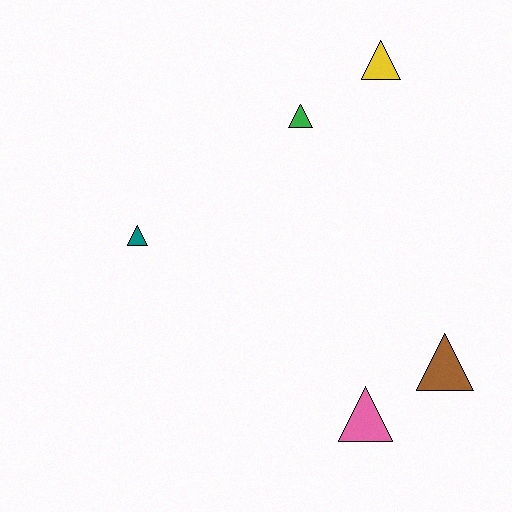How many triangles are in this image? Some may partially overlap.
There are 5 triangles.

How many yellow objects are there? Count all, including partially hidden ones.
There is 1 yellow object.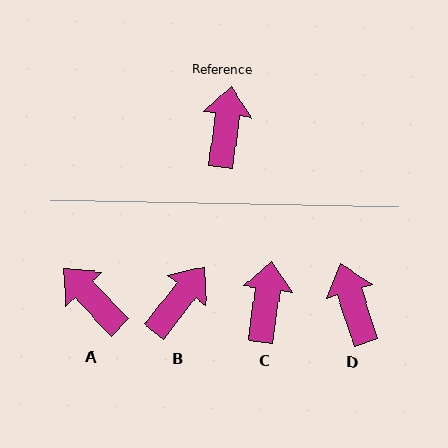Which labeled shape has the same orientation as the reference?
C.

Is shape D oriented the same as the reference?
No, it is off by about 26 degrees.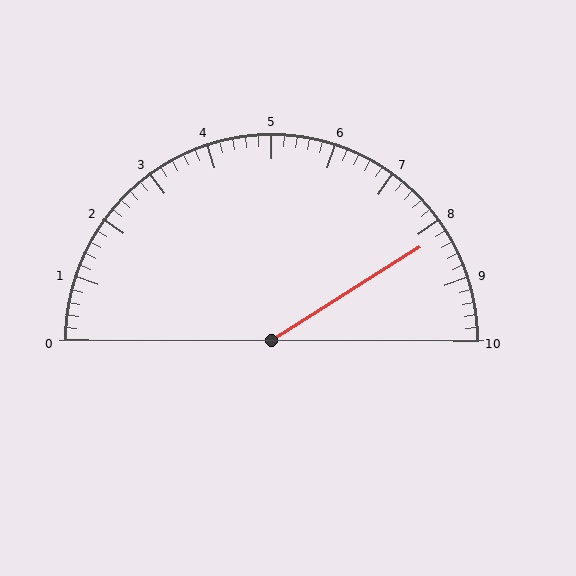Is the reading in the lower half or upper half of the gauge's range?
The reading is in the upper half of the range (0 to 10).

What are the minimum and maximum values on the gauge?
The gauge ranges from 0 to 10.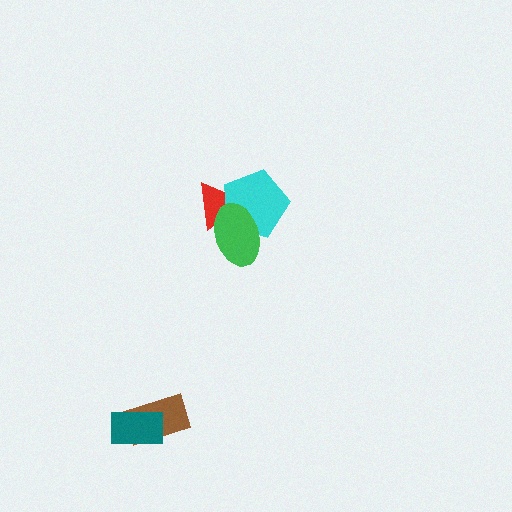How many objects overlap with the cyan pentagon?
2 objects overlap with the cyan pentagon.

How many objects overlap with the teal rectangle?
1 object overlaps with the teal rectangle.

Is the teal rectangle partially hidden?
No, no other shape covers it.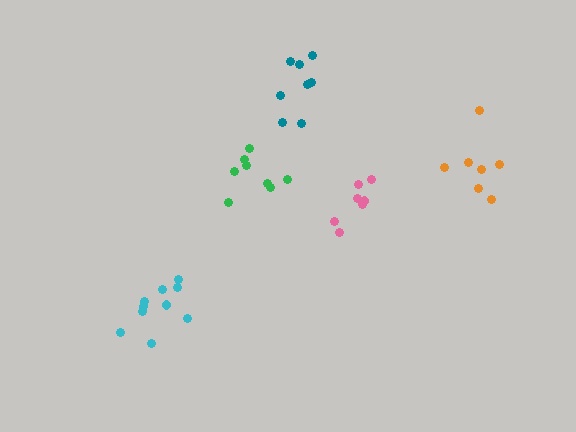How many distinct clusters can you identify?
There are 5 distinct clusters.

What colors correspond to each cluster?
The clusters are colored: teal, green, cyan, orange, pink.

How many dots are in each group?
Group 1: 8 dots, Group 2: 8 dots, Group 3: 10 dots, Group 4: 7 dots, Group 5: 7 dots (40 total).